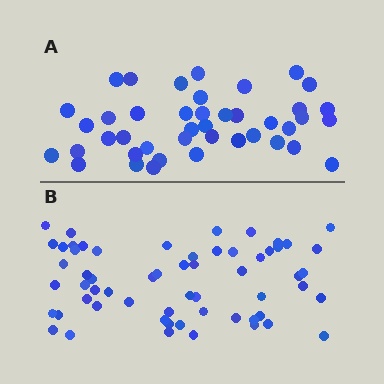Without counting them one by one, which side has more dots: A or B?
Region B (the bottom region) has more dots.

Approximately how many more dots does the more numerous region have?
Region B has approximately 20 more dots than region A.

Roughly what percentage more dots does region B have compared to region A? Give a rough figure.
About 45% more.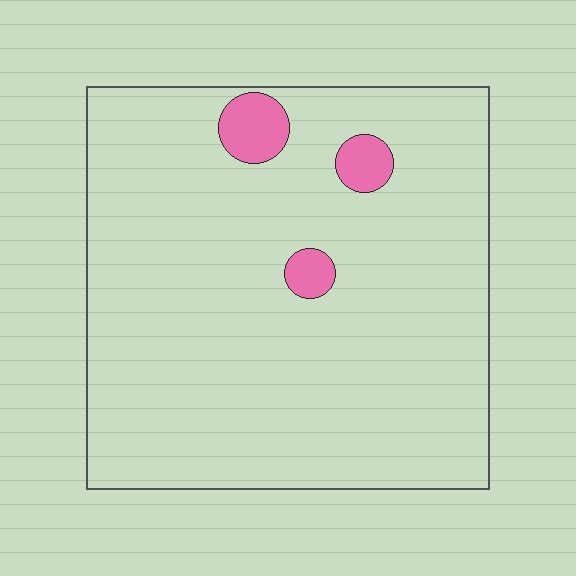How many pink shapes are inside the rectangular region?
3.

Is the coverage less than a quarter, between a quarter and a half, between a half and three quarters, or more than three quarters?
Less than a quarter.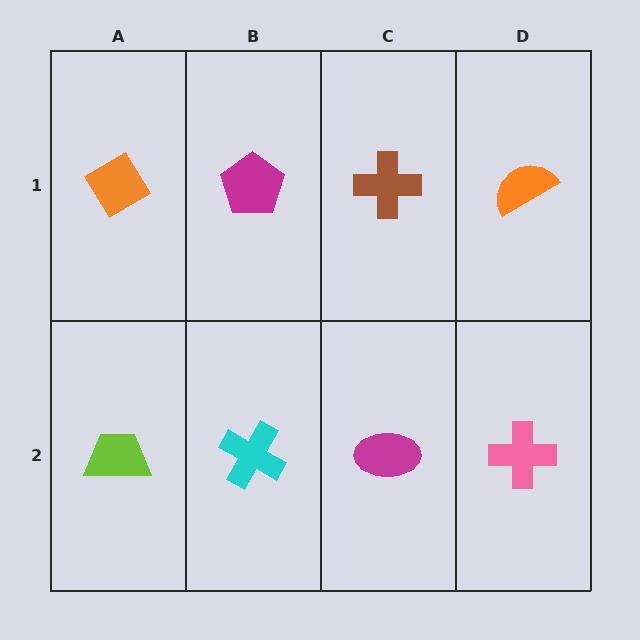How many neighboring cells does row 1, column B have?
3.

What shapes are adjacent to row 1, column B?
A cyan cross (row 2, column B), an orange diamond (row 1, column A), a brown cross (row 1, column C).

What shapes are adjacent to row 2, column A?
An orange diamond (row 1, column A), a cyan cross (row 2, column B).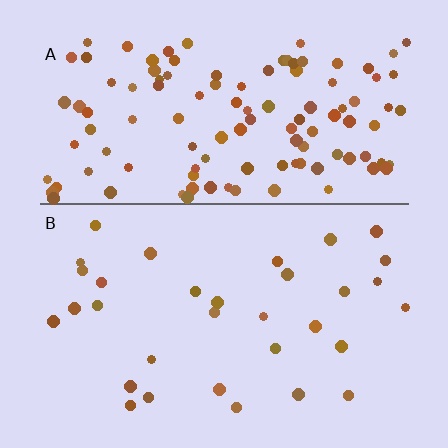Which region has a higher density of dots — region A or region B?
A (the top).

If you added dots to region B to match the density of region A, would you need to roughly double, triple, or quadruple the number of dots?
Approximately quadruple.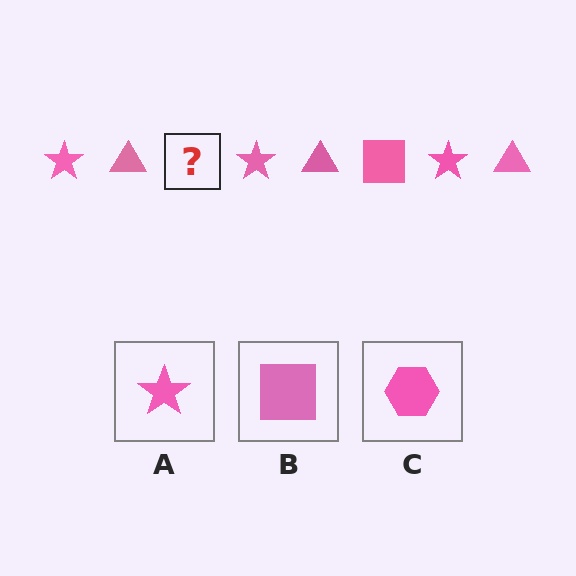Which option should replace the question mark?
Option B.